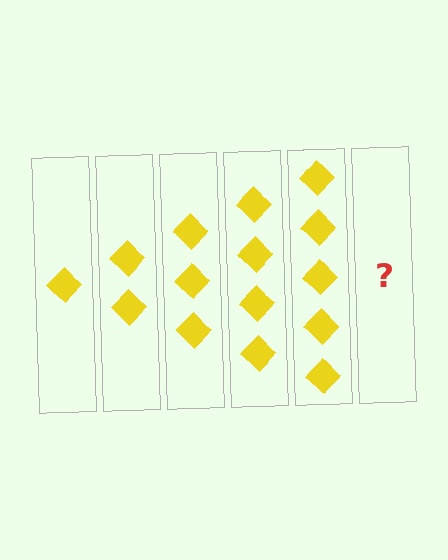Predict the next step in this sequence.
The next step is 6 diamonds.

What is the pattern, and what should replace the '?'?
The pattern is that each step adds one more diamond. The '?' should be 6 diamonds.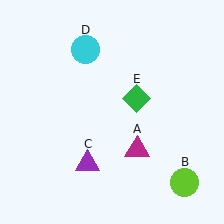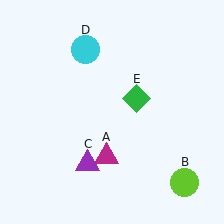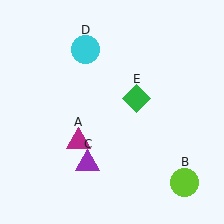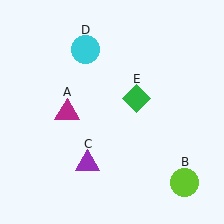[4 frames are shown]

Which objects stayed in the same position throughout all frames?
Lime circle (object B) and purple triangle (object C) and cyan circle (object D) and green diamond (object E) remained stationary.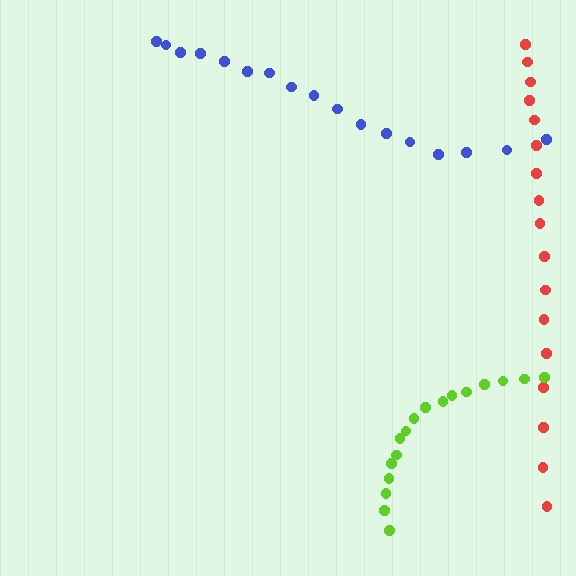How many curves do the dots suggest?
There are 3 distinct paths.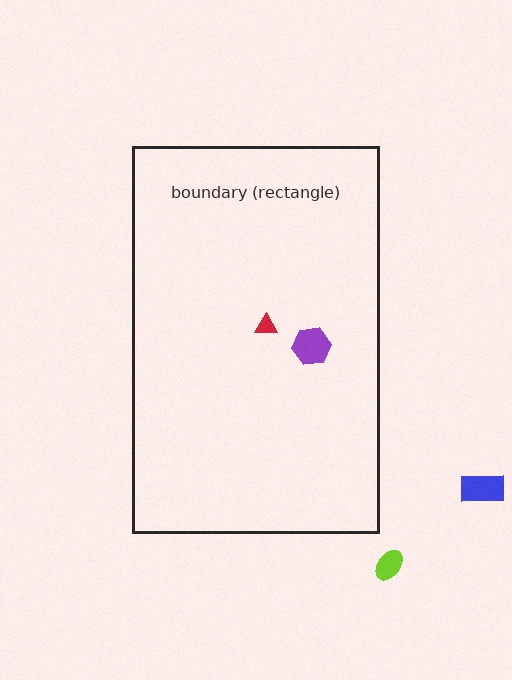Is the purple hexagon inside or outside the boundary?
Inside.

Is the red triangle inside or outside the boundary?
Inside.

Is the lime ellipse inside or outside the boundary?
Outside.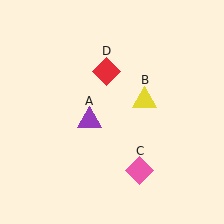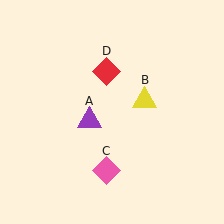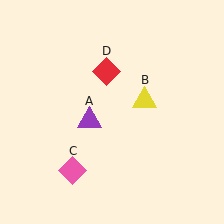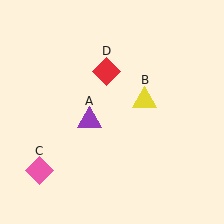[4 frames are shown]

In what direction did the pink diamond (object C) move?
The pink diamond (object C) moved left.